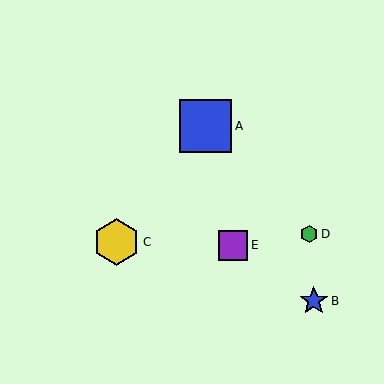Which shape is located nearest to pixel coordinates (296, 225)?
The green hexagon (labeled D) at (309, 234) is nearest to that location.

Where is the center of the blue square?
The center of the blue square is at (205, 126).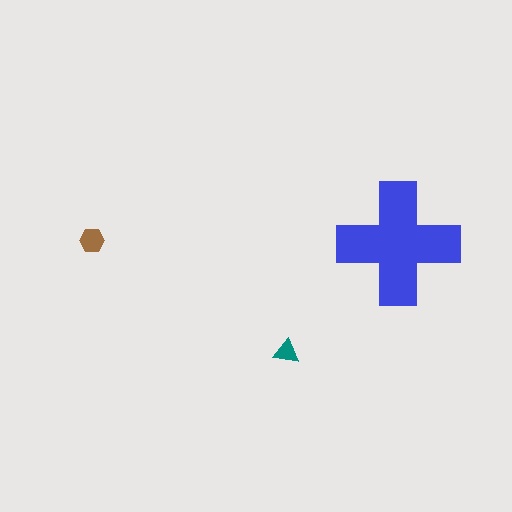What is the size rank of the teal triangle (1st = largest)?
3rd.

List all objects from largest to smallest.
The blue cross, the brown hexagon, the teal triangle.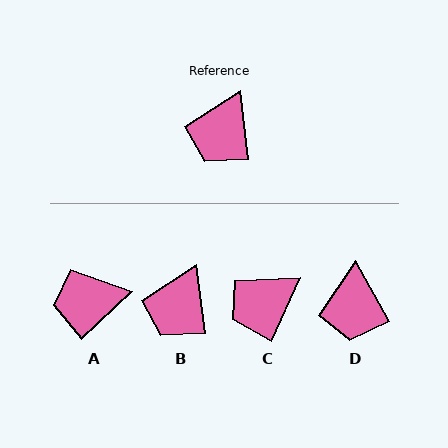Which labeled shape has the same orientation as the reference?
B.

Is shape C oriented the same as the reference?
No, it is off by about 31 degrees.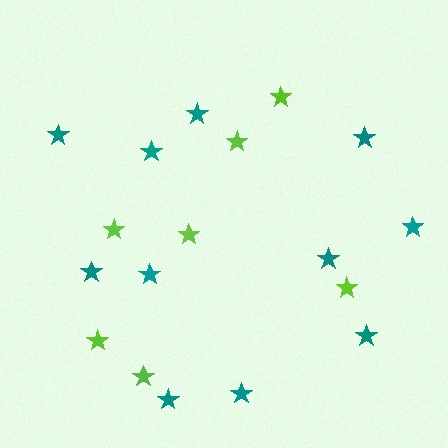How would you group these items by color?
There are 2 groups: one group of lime stars (7) and one group of teal stars (11).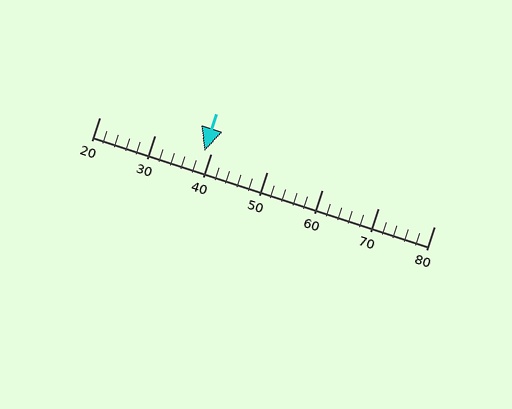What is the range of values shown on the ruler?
The ruler shows values from 20 to 80.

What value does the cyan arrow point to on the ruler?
The cyan arrow points to approximately 39.